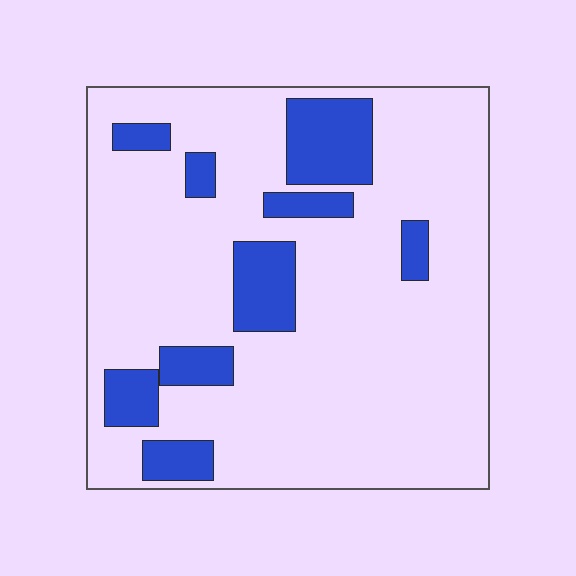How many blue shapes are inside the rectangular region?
9.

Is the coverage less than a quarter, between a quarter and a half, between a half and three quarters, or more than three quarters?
Less than a quarter.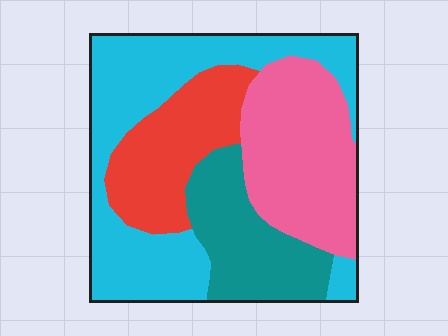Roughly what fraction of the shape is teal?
Teal covers about 20% of the shape.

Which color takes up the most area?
Cyan, at roughly 35%.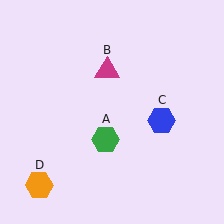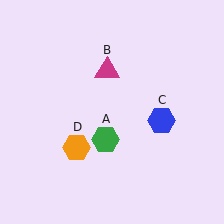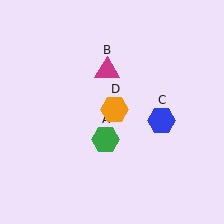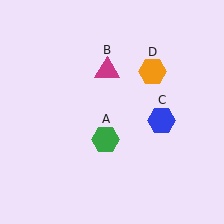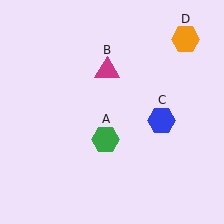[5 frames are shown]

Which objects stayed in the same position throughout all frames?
Green hexagon (object A) and magenta triangle (object B) and blue hexagon (object C) remained stationary.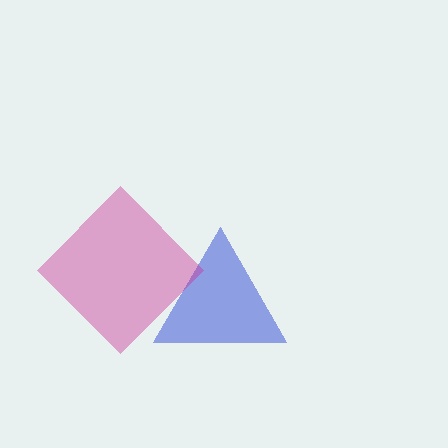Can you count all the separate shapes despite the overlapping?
Yes, there are 2 separate shapes.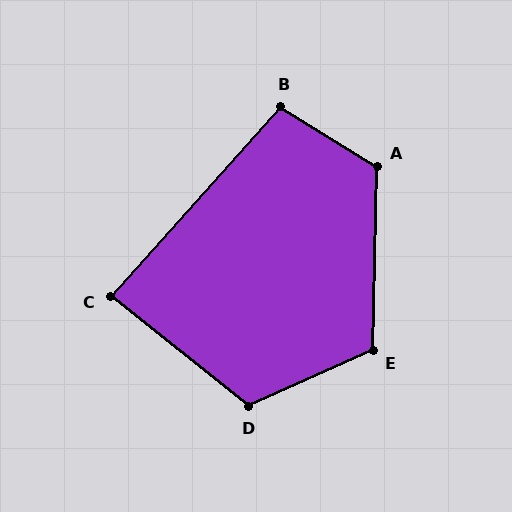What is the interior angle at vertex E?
Approximately 116 degrees (obtuse).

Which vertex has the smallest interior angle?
C, at approximately 87 degrees.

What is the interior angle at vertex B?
Approximately 100 degrees (obtuse).